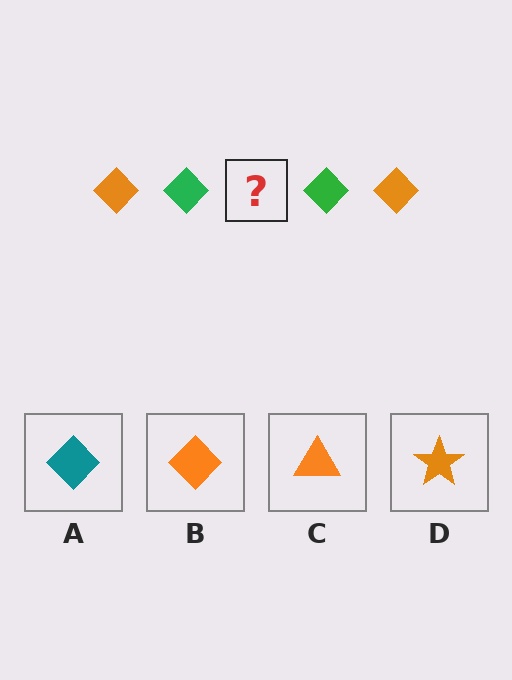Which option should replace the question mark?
Option B.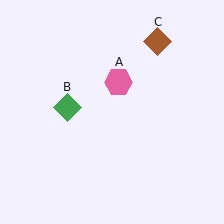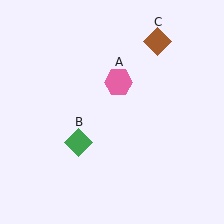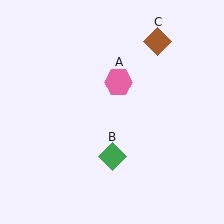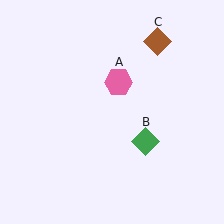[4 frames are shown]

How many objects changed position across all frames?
1 object changed position: green diamond (object B).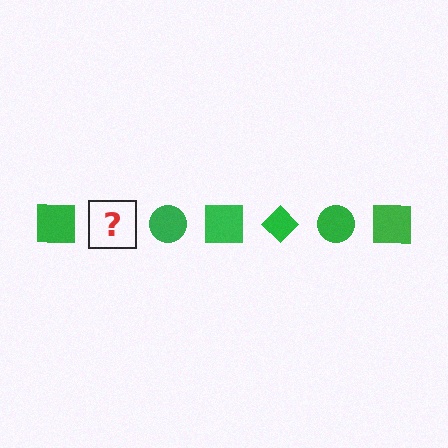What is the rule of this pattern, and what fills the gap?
The rule is that the pattern cycles through square, diamond, circle shapes in green. The gap should be filled with a green diamond.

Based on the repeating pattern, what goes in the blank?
The blank should be a green diamond.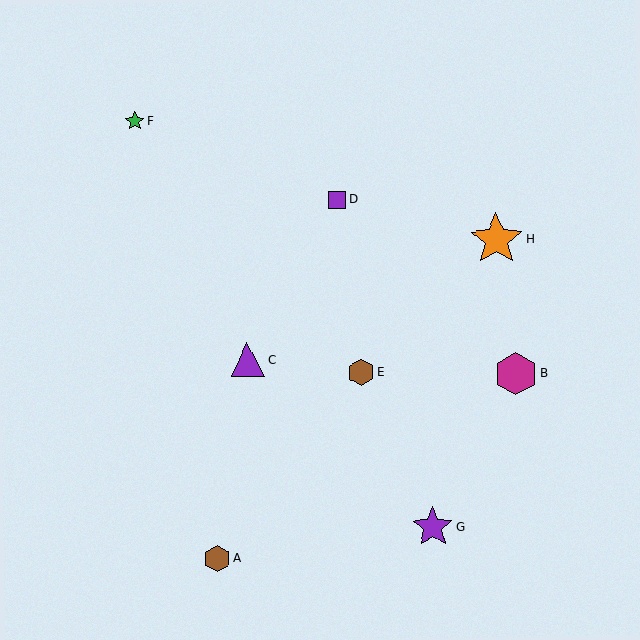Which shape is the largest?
The orange star (labeled H) is the largest.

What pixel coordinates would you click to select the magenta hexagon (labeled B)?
Click at (516, 374) to select the magenta hexagon B.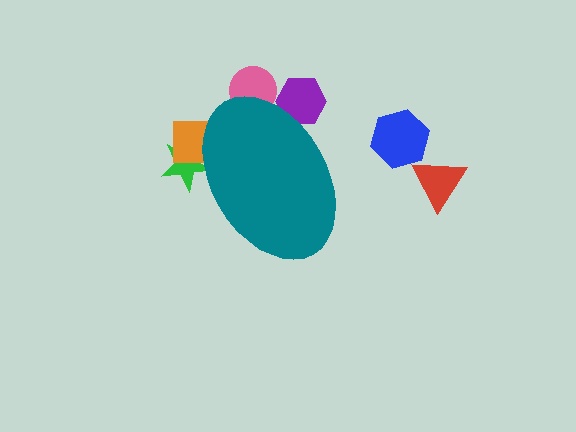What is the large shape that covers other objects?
A teal ellipse.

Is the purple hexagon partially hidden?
Yes, the purple hexagon is partially hidden behind the teal ellipse.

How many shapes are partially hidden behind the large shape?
4 shapes are partially hidden.